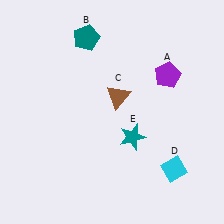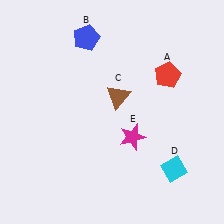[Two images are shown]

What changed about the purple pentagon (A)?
In Image 1, A is purple. In Image 2, it changed to red.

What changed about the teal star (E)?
In Image 1, E is teal. In Image 2, it changed to magenta.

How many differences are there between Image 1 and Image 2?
There are 3 differences between the two images.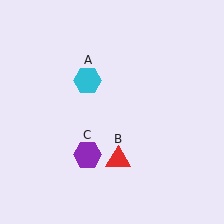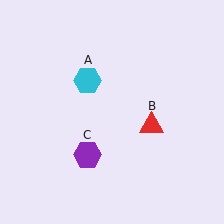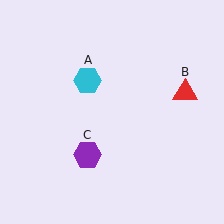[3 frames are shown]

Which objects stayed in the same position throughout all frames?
Cyan hexagon (object A) and purple hexagon (object C) remained stationary.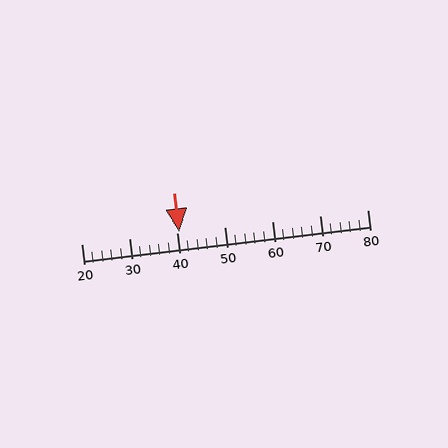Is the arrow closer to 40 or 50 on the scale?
The arrow is closer to 40.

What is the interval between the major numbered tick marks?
The major tick marks are spaced 10 units apart.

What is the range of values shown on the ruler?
The ruler shows values from 20 to 80.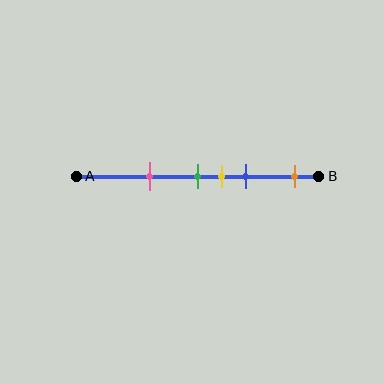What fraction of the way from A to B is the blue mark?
The blue mark is approximately 70% (0.7) of the way from A to B.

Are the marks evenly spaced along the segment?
No, the marks are not evenly spaced.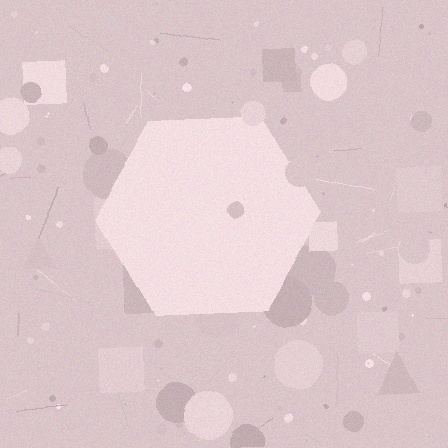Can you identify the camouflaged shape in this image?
The camouflaged shape is a hexagon.